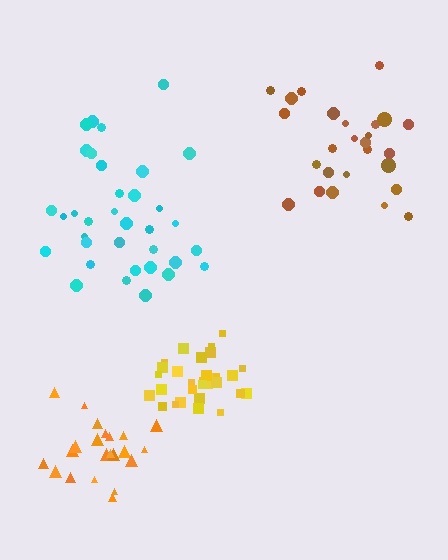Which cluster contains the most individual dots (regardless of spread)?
Cyan (35).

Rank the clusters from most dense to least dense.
yellow, orange, brown, cyan.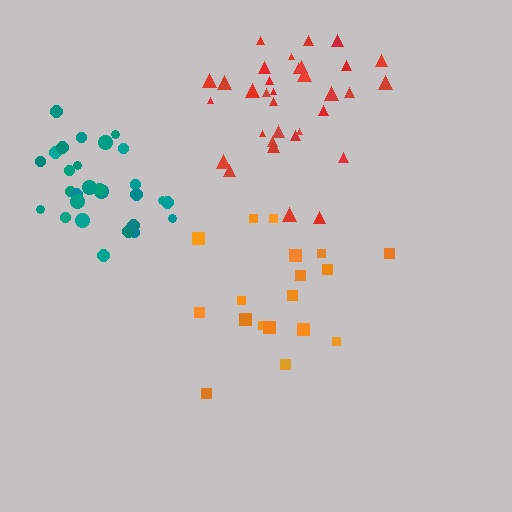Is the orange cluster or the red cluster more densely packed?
Red.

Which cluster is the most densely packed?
Teal.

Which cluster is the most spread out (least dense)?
Orange.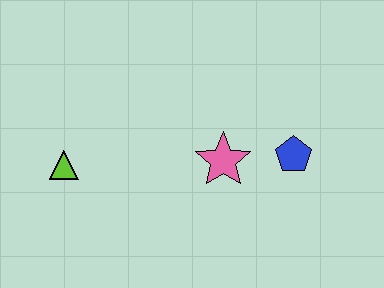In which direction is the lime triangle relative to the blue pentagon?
The lime triangle is to the left of the blue pentagon.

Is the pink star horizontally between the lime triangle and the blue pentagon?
Yes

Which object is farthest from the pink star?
The lime triangle is farthest from the pink star.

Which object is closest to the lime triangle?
The pink star is closest to the lime triangle.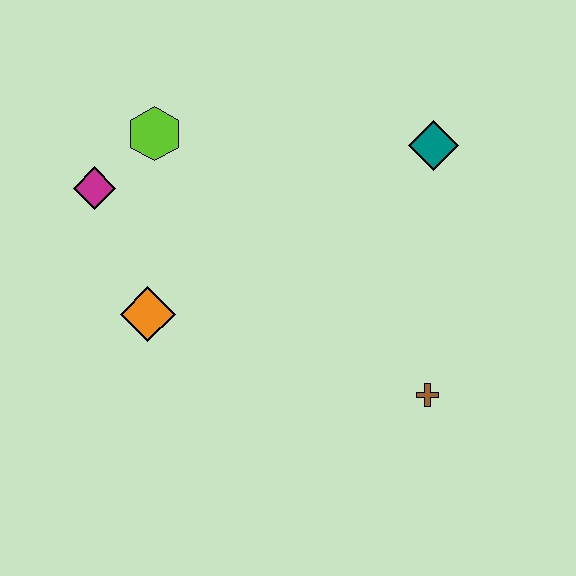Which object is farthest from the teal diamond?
The magenta diamond is farthest from the teal diamond.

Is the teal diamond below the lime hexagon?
Yes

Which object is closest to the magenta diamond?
The lime hexagon is closest to the magenta diamond.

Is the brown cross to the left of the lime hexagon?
No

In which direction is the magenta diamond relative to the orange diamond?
The magenta diamond is above the orange diamond.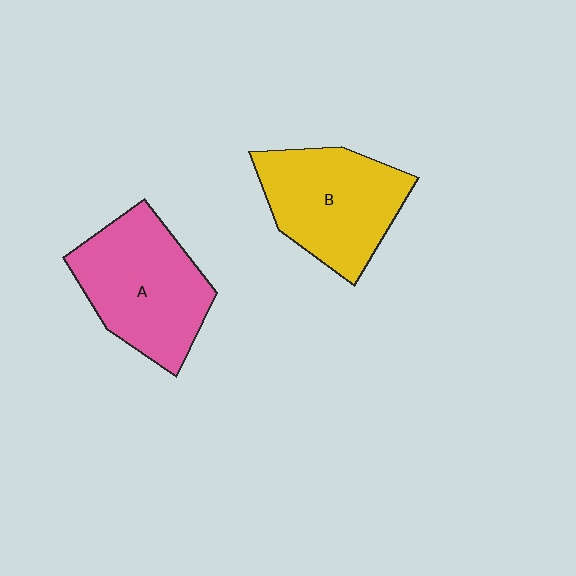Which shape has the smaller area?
Shape B (yellow).